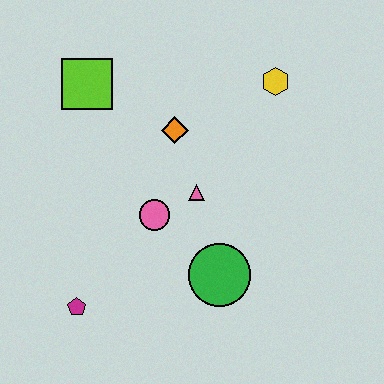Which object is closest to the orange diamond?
The pink triangle is closest to the orange diamond.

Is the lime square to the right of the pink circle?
No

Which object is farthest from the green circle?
The lime square is farthest from the green circle.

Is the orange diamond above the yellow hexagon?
No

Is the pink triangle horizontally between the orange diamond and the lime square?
No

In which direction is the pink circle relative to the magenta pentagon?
The pink circle is above the magenta pentagon.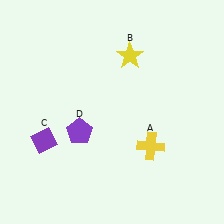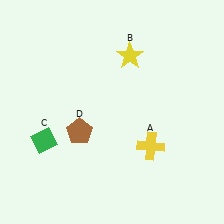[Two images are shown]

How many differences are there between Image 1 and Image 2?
There are 2 differences between the two images.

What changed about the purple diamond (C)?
In Image 1, C is purple. In Image 2, it changed to green.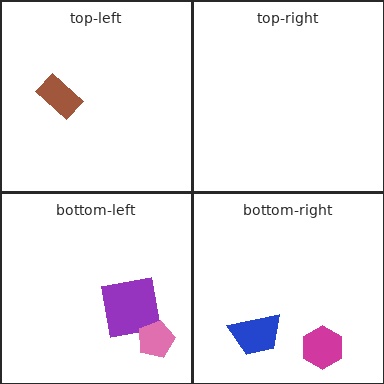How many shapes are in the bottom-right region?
2.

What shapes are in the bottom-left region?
The purple square, the pink pentagon.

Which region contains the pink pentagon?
The bottom-left region.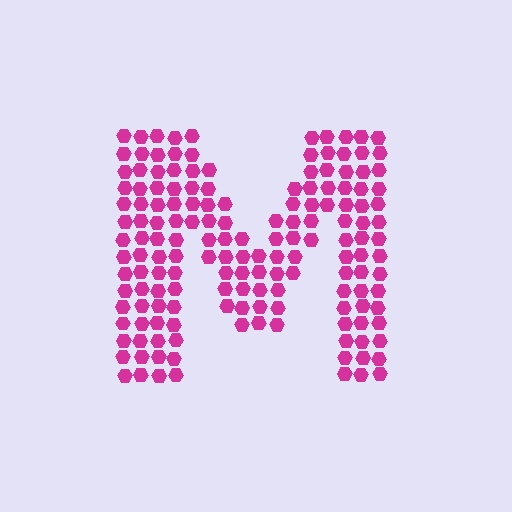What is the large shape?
The large shape is the letter M.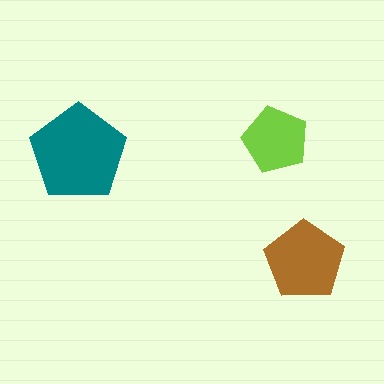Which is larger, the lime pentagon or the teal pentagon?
The teal one.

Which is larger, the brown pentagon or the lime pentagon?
The brown one.